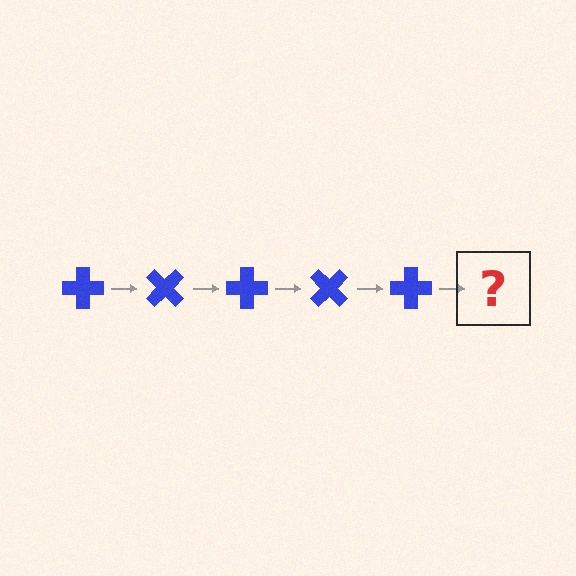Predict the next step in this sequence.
The next step is a blue cross rotated 225 degrees.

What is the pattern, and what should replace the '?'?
The pattern is that the cross rotates 45 degrees each step. The '?' should be a blue cross rotated 225 degrees.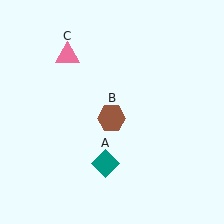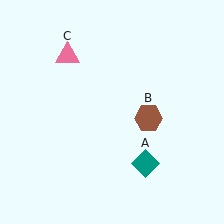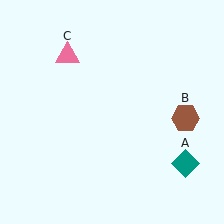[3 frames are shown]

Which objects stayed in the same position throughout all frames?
Pink triangle (object C) remained stationary.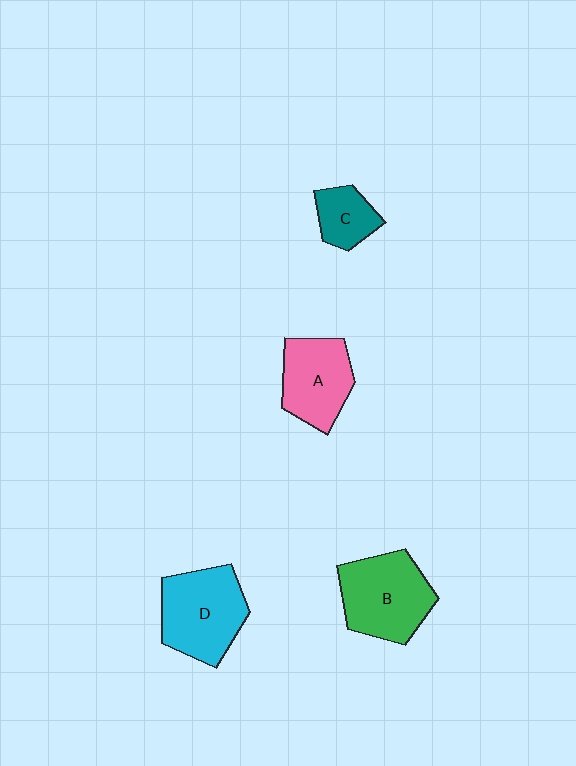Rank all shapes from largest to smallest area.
From largest to smallest: D (cyan), B (green), A (pink), C (teal).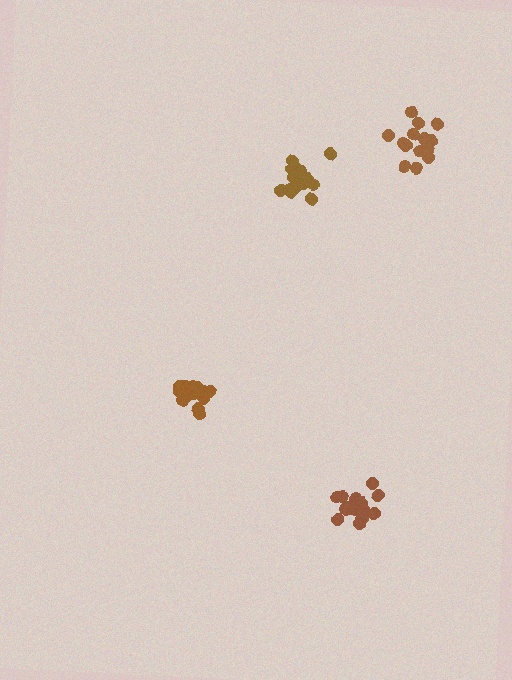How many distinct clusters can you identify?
There are 4 distinct clusters.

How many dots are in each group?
Group 1: 20 dots, Group 2: 16 dots, Group 3: 18 dots, Group 4: 17 dots (71 total).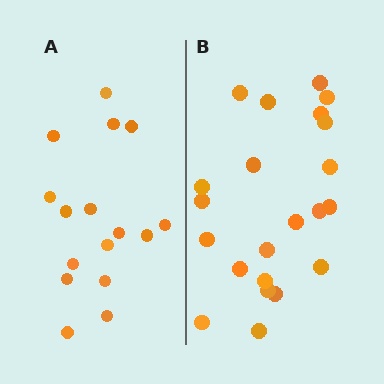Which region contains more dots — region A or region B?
Region B (the right region) has more dots.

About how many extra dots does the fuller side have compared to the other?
Region B has about 6 more dots than region A.